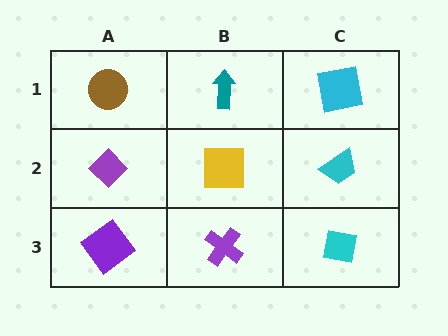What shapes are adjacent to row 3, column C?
A cyan trapezoid (row 2, column C), a purple cross (row 3, column B).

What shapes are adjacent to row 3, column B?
A yellow square (row 2, column B), a purple diamond (row 3, column A), a cyan square (row 3, column C).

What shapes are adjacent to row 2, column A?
A brown circle (row 1, column A), a purple diamond (row 3, column A), a yellow square (row 2, column B).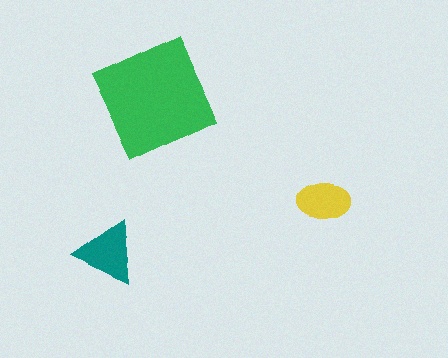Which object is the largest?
The green square.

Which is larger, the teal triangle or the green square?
The green square.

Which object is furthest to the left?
The teal triangle is leftmost.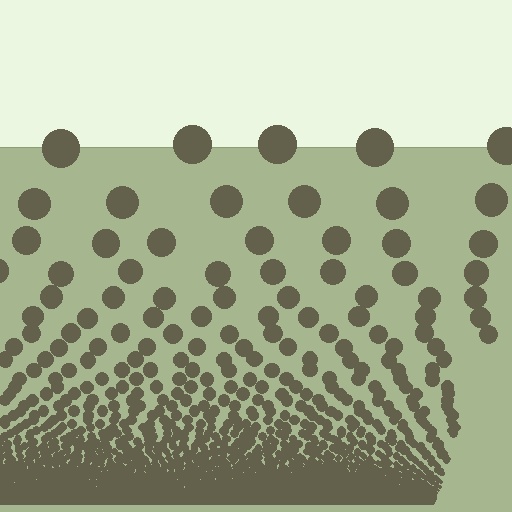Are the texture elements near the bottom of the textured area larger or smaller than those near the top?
Smaller. The gradient is inverted — elements near the bottom are smaller and denser.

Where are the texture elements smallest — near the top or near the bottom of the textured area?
Near the bottom.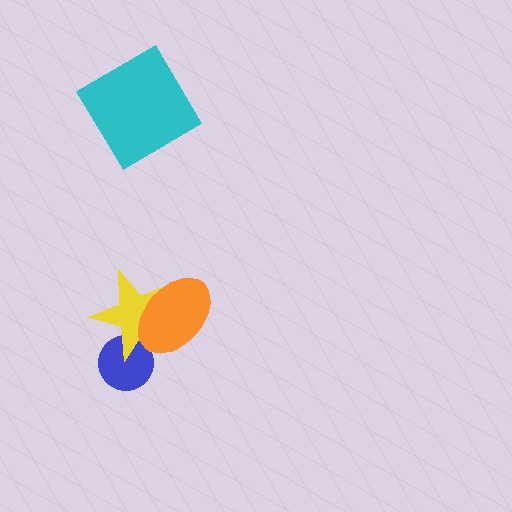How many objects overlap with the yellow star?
2 objects overlap with the yellow star.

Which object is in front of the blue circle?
The yellow star is in front of the blue circle.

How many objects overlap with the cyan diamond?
0 objects overlap with the cyan diamond.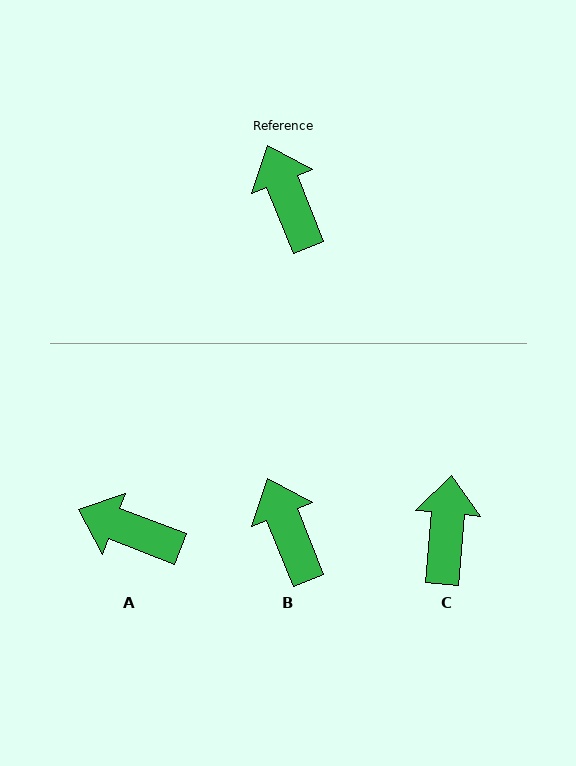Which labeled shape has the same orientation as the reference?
B.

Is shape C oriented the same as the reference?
No, it is off by about 27 degrees.